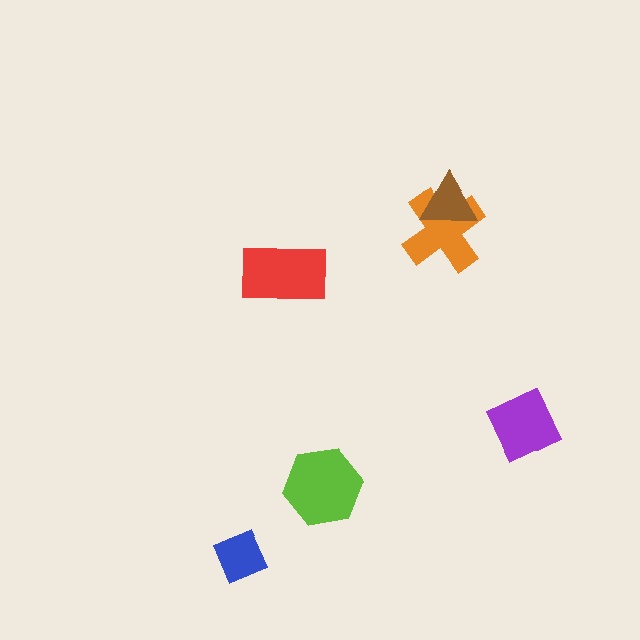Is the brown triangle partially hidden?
No, no other shape covers it.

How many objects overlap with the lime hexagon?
0 objects overlap with the lime hexagon.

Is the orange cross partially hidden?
Yes, it is partially covered by another shape.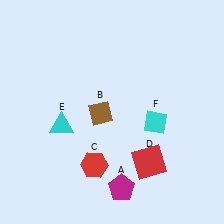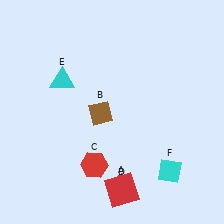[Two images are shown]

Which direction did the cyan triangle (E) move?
The cyan triangle (E) moved up.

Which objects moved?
The objects that moved are: the red square (D), the cyan triangle (E), the cyan diamond (F).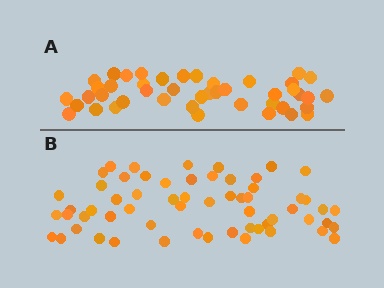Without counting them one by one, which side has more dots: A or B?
Region B (the bottom region) has more dots.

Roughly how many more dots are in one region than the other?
Region B has approximately 15 more dots than region A.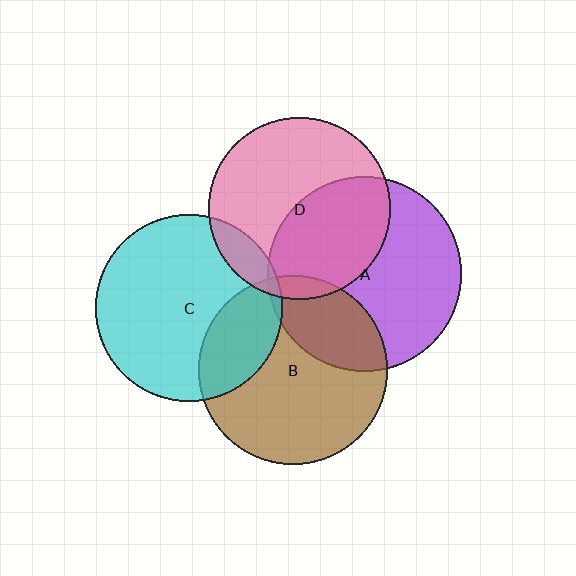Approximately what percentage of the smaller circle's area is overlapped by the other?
Approximately 25%.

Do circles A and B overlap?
Yes.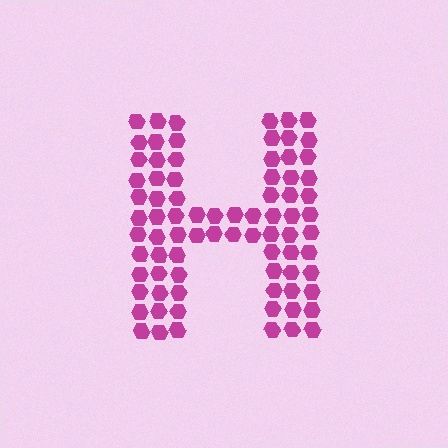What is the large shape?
The large shape is the letter H.